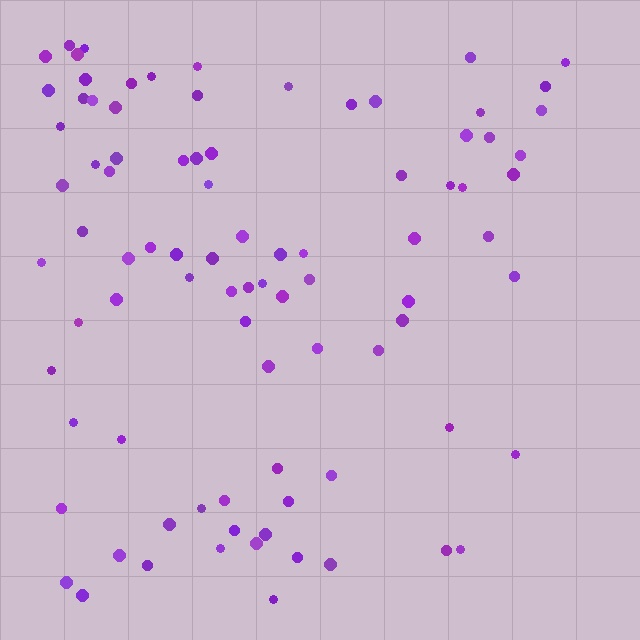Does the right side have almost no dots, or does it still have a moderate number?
Still a moderate number, just noticeably fewer than the left.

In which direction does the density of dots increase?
From right to left, with the left side densest.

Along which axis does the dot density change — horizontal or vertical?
Horizontal.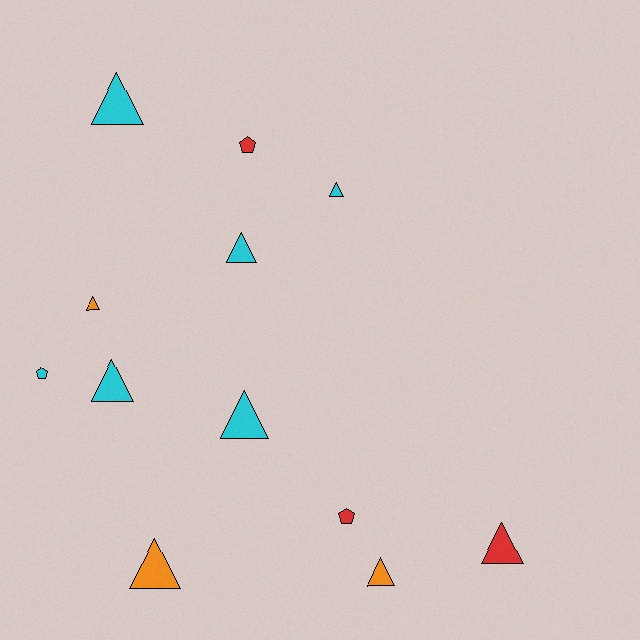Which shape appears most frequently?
Triangle, with 9 objects.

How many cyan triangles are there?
There are 5 cyan triangles.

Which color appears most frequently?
Cyan, with 6 objects.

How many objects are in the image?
There are 12 objects.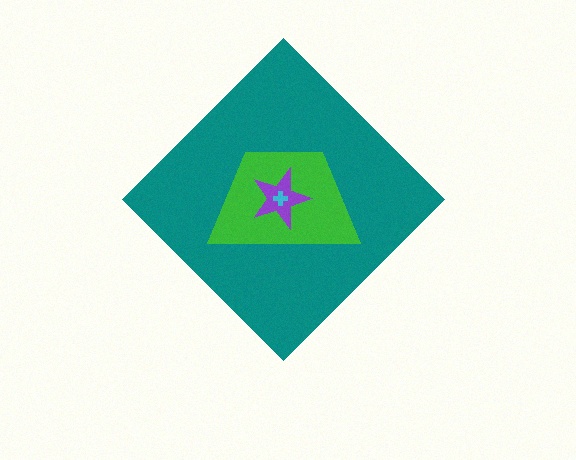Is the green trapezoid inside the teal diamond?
Yes.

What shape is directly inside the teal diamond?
The green trapezoid.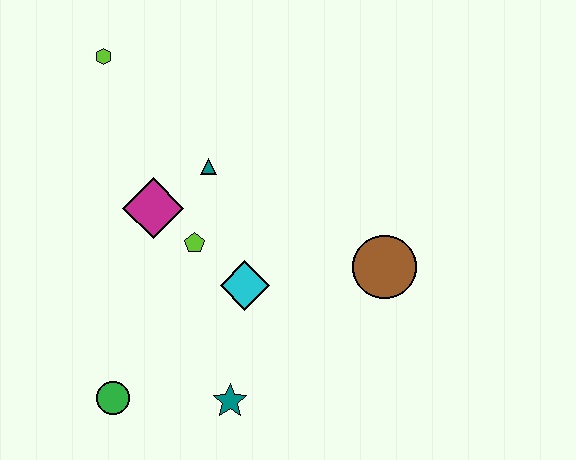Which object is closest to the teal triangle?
The magenta diamond is closest to the teal triangle.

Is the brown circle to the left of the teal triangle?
No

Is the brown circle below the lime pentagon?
Yes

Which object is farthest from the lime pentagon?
The lime hexagon is farthest from the lime pentagon.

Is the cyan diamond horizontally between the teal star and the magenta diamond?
No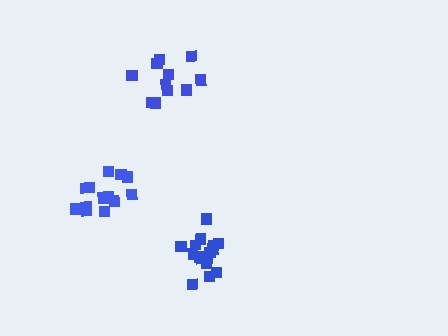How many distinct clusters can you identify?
There are 3 distinct clusters.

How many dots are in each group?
Group 1: 13 dots, Group 2: 11 dots, Group 3: 16 dots (40 total).